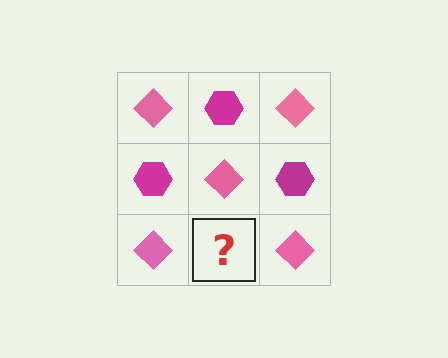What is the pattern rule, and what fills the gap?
The rule is that it alternates pink diamond and magenta hexagon in a checkerboard pattern. The gap should be filled with a magenta hexagon.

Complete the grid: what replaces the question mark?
The question mark should be replaced with a magenta hexagon.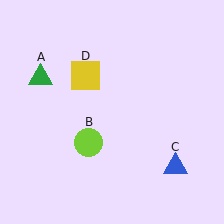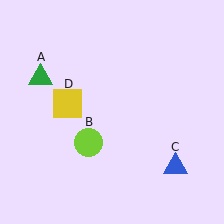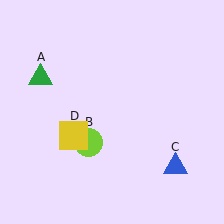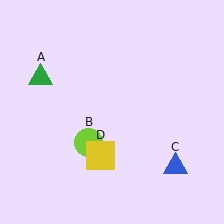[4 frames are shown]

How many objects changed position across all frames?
1 object changed position: yellow square (object D).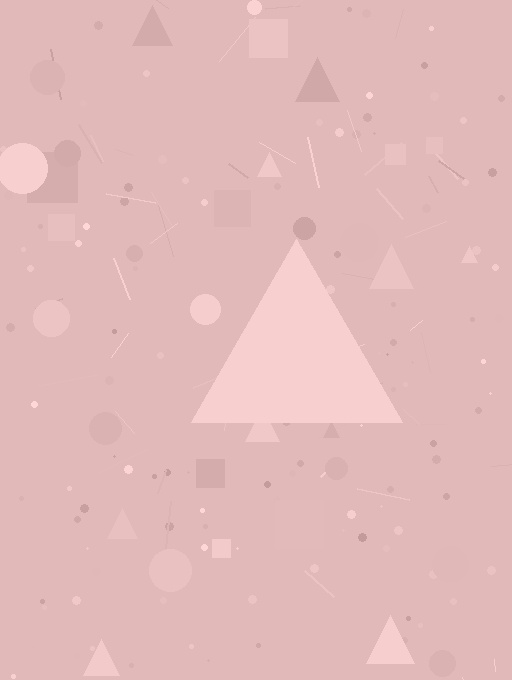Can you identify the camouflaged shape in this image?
The camouflaged shape is a triangle.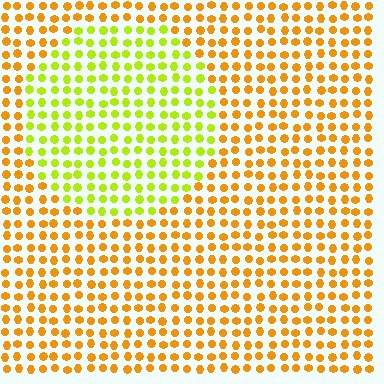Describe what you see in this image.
The image is filled with small orange elements in a uniform arrangement. A circle-shaped region is visible where the elements are tinted to a slightly different hue, forming a subtle color boundary.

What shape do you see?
I see a circle.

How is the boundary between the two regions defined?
The boundary is defined purely by a slight shift in hue (about 41 degrees). Spacing, size, and orientation are identical on both sides.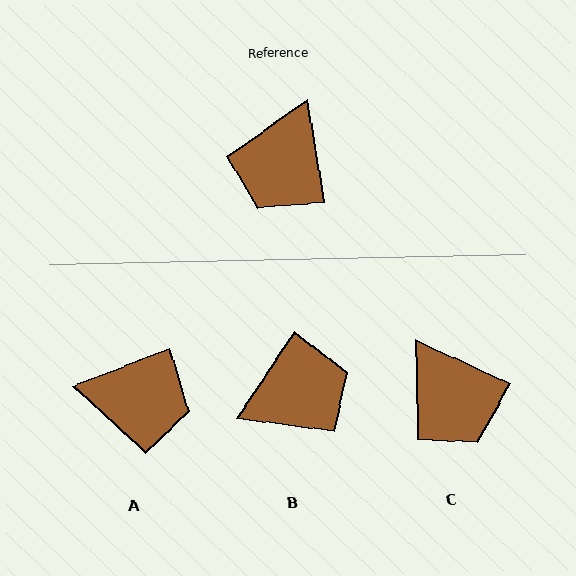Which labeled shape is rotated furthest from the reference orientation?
B, about 137 degrees away.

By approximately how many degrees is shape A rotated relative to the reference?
Approximately 102 degrees counter-clockwise.